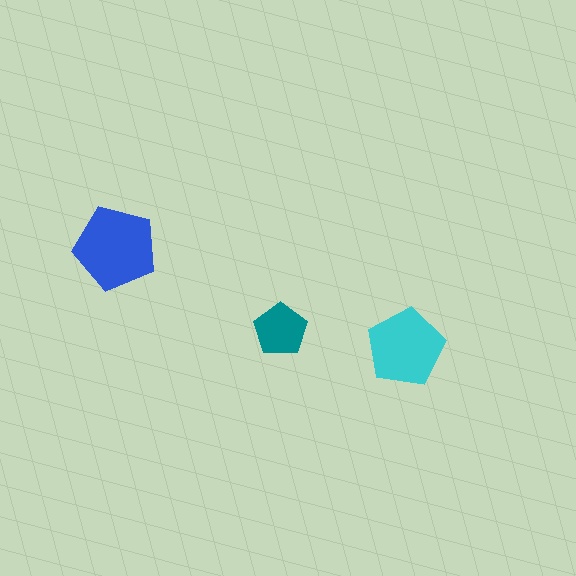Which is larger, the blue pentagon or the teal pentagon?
The blue one.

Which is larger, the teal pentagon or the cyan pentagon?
The cyan one.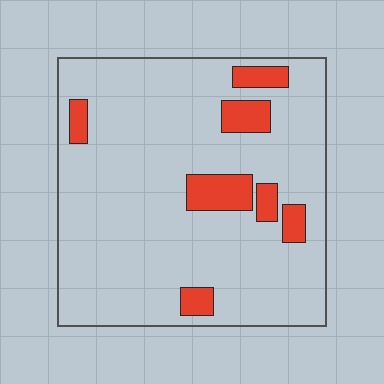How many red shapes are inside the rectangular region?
7.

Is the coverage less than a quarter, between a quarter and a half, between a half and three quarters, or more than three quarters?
Less than a quarter.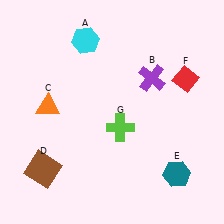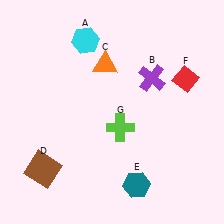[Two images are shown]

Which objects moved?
The objects that moved are: the orange triangle (C), the teal hexagon (E).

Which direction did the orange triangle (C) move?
The orange triangle (C) moved right.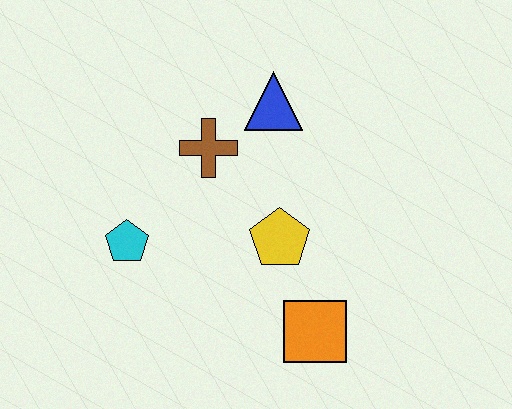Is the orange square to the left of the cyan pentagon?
No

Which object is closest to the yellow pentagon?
The orange square is closest to the yellow pentagon.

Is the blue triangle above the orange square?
Yes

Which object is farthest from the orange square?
The blue triangle is farthest from the orange square.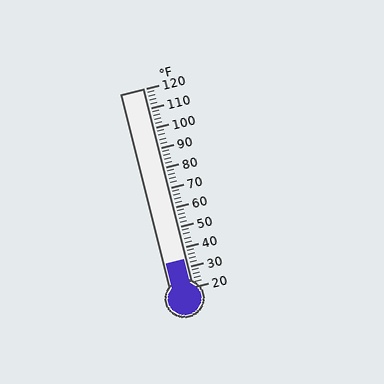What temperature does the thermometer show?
The thermometer shows approximately 34°F.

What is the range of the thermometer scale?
The thermometer scale ranges from 20°F to 120°F.